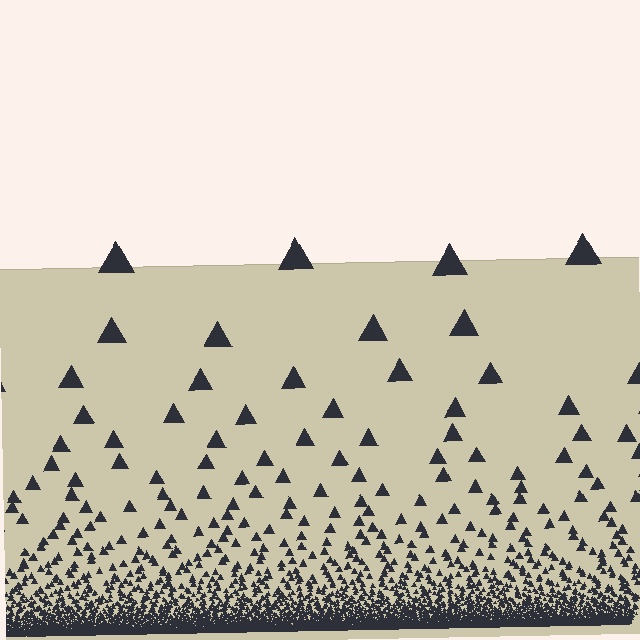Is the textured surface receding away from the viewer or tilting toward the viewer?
The surface appears to tilt toward the viewer. Texture elements get larger and sparser toward the top.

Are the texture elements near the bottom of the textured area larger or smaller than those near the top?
Smaller. The gradient is inverted — elements near the bottom are smaller and denser.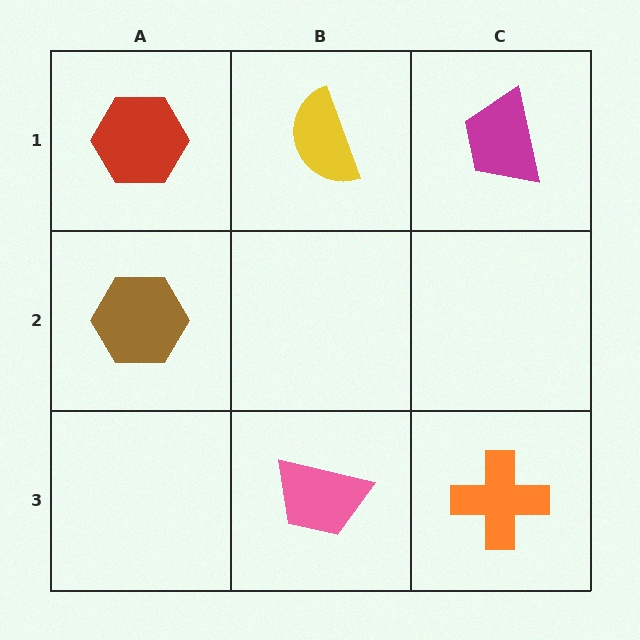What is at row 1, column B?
A yellow semicircle.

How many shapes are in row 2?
1 shape.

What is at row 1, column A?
A red hexagon.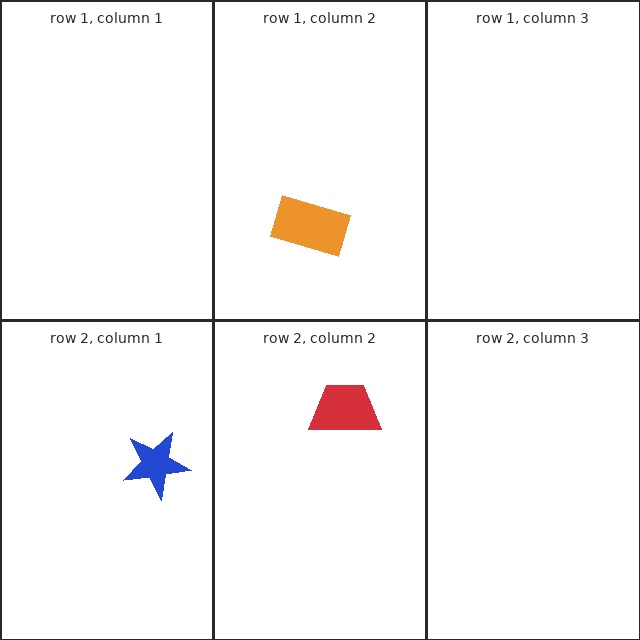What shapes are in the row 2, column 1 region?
The blue star.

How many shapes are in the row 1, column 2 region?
1.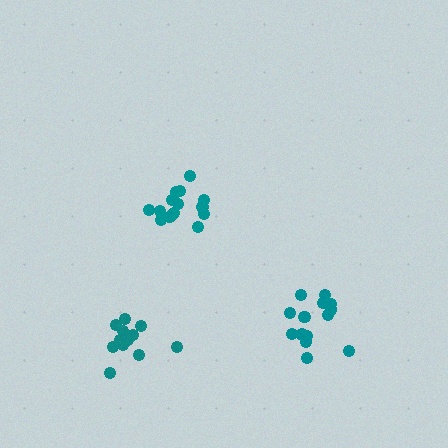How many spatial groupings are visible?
There are 3 spatial groupings.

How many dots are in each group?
Group 1: 15 dots, Group 2: 16 dots, Group 3: 13 dots (44 total).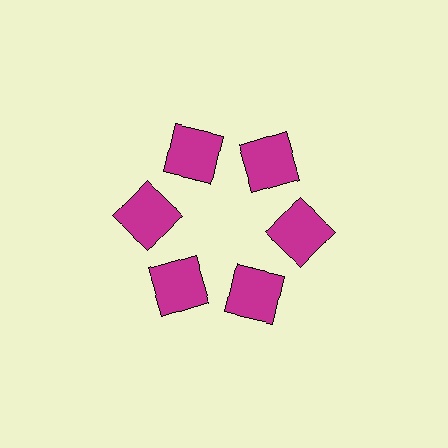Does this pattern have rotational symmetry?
Yes, this pattern has 6-fold rotational symmetry. It looks the same after rotating 60 degrees around the center.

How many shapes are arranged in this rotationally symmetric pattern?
There are 6 shapes, arranged in 6 groups of 1.